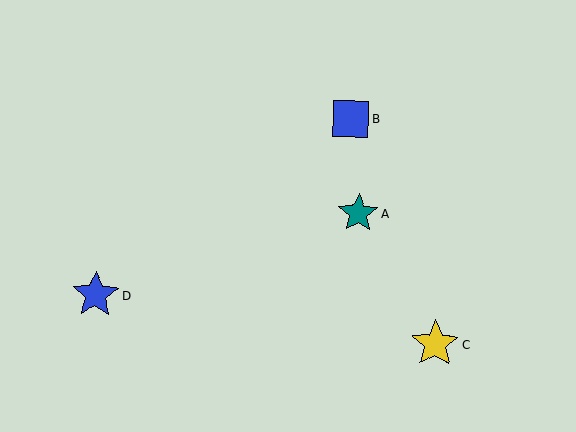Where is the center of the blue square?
The center of the blue square is at (351, 119).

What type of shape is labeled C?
Shape C is a yellow star.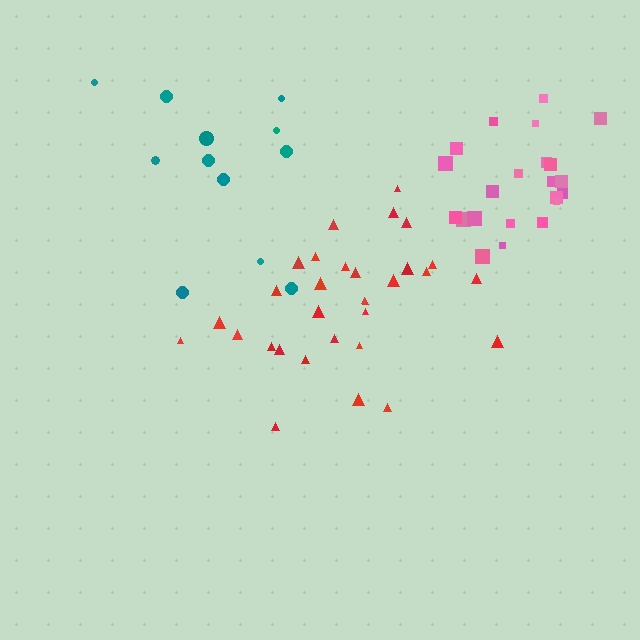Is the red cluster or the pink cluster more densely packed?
Pink.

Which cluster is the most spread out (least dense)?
Teal.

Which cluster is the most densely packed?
Pink.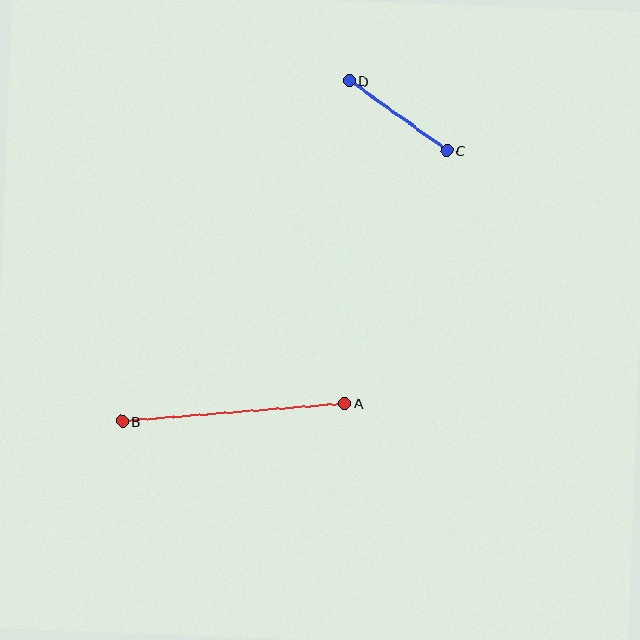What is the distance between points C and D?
The distance is approximately 120 pixels.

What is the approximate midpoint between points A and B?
The midpoint is at approximately (233, 412) pixels.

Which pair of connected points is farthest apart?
Points A and B are farthest apart.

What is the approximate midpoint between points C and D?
The midpoint is at approximately (398, 116) pixels.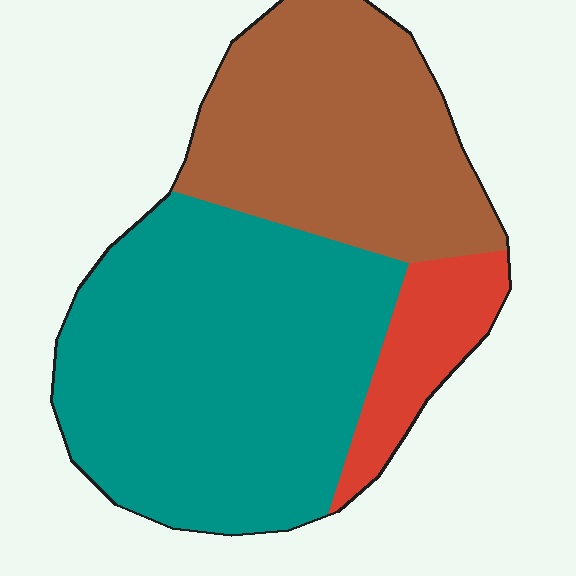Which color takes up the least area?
Red, at roughly 10%.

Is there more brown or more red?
Brown.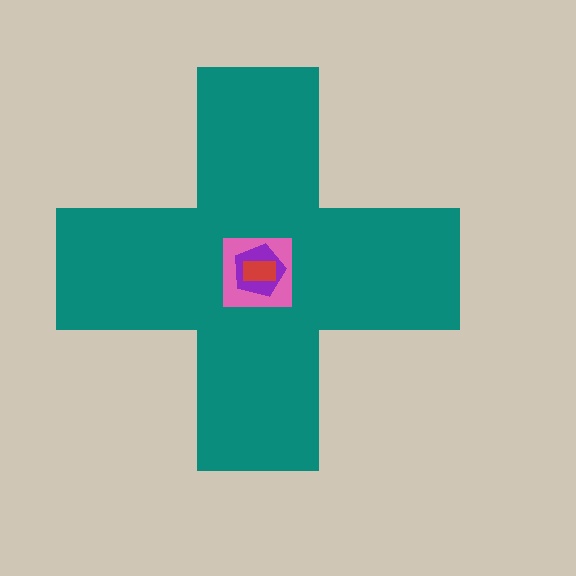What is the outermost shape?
The teal cross.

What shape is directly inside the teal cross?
The pink square.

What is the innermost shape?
The red rectangle.